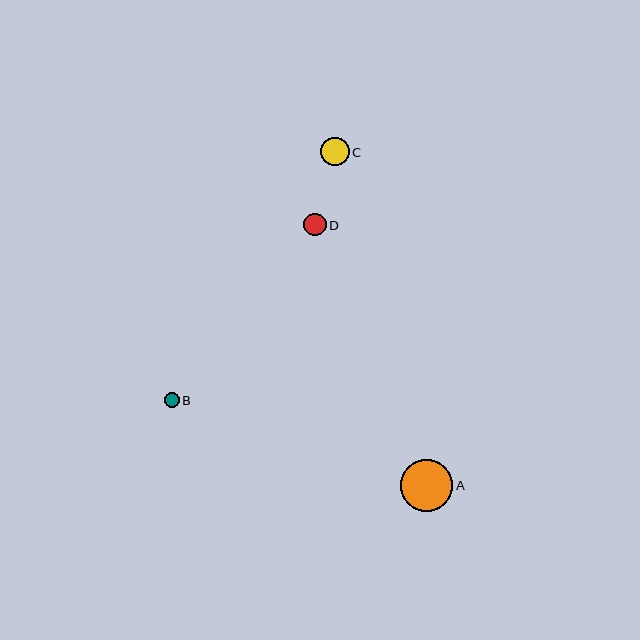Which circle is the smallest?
Circle B is the smallest with a size of approximately 15 pixels.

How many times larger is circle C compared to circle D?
Circle C is approximately 1.3 times the size of circle D.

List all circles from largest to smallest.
From largest to smallest: A, C, D, B.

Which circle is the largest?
Circle A is the largest with a size of approximately 52 pixels.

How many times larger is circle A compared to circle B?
Circle A is approximately 3.4 times the size of circle B.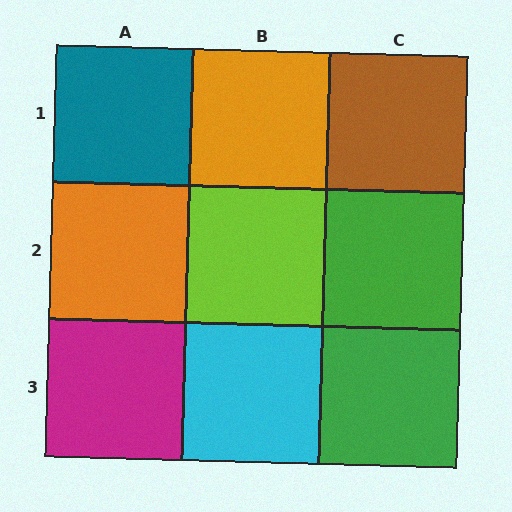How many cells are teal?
1 cell is teal.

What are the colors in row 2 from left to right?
Orange, lime, green.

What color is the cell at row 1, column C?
Brown.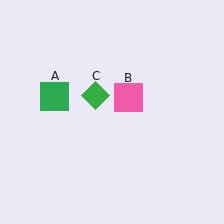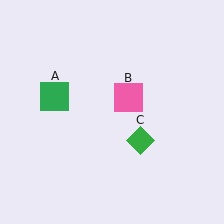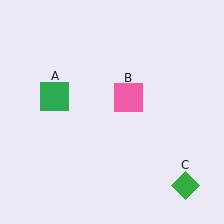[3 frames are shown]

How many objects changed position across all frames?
1 object changed position: green diamond (object C).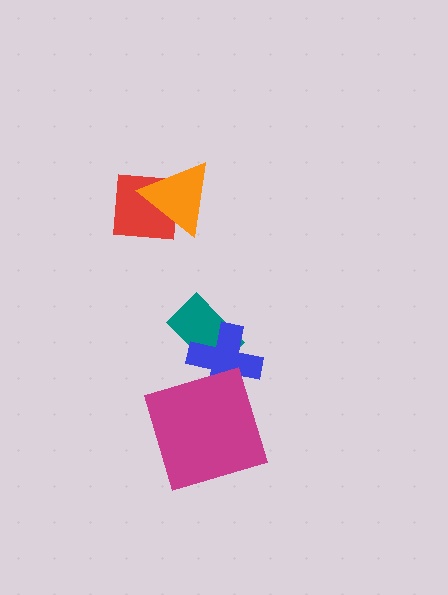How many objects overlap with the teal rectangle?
1 object overlaps with the teal rectangle.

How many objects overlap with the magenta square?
1 object overlaps with the magenta square.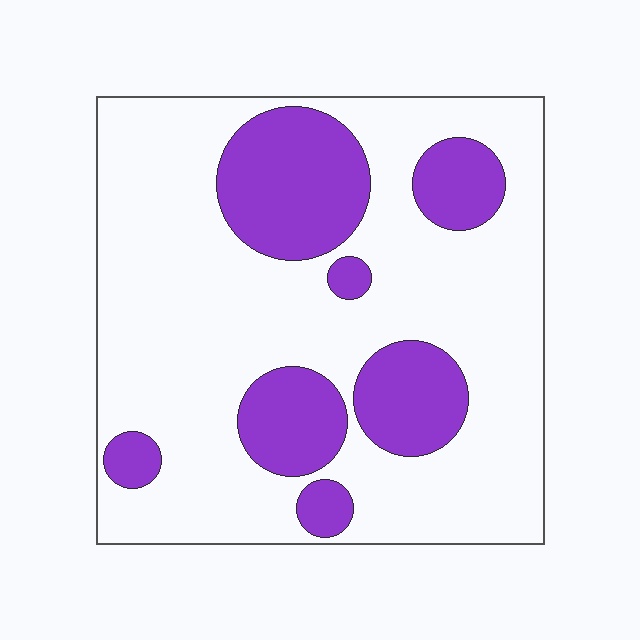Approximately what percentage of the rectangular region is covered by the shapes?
Approximately 25%.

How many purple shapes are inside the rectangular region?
7.